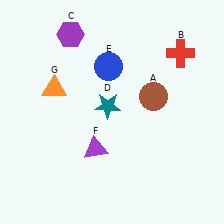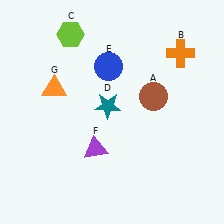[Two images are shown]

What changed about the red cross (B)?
In Image 1, B is red. In Image 2, it changed to orange.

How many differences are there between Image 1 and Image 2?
There are 2 differences between the two images.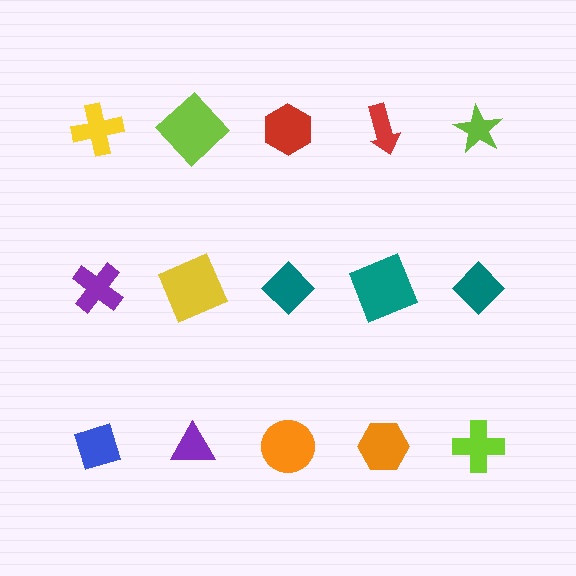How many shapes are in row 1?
5 shapes.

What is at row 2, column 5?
A teal diamond.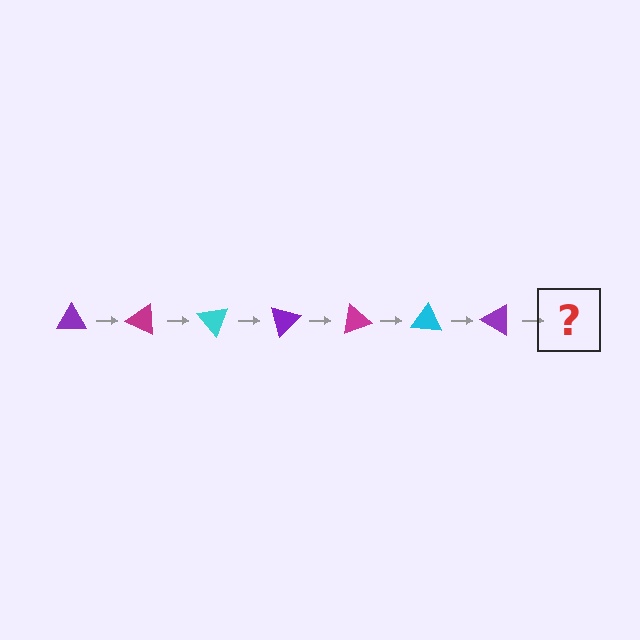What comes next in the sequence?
The next element should be a magenta triangle, rotated 175 degrees from the start.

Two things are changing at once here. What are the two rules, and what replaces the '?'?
The two rules are that it rotates 25 degrees each step and the color cycles through purple, magenta, and cyan. The '?' should be a magenta triangle, rotated 175 degrees from the start.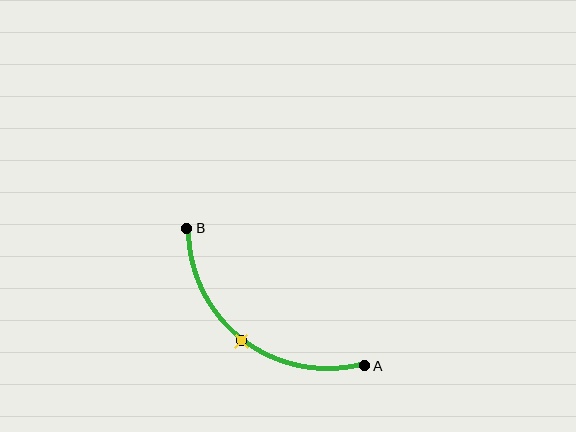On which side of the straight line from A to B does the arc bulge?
The arc bulges below and to the left of the straight line connecting A and B.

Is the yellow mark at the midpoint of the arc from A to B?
Yes. The yellow mark lies on the arc at equal arc-length from both A and B — it is the arc midpoint.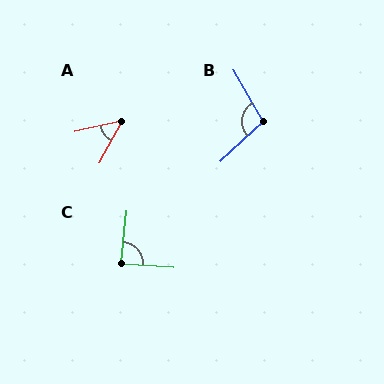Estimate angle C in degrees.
Approximately 88 degrees.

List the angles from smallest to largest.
A (49°), C (88°), B (103°).